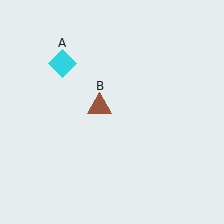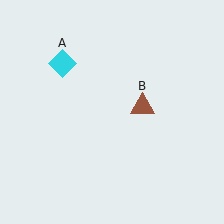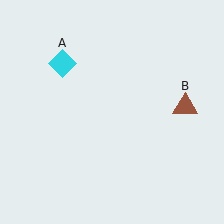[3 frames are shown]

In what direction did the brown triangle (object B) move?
The brown triangle (object B) moved right.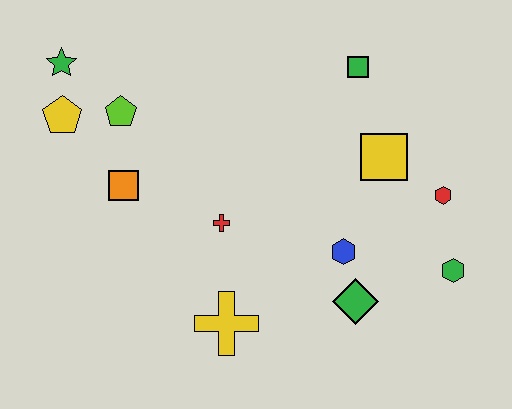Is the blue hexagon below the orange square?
Yes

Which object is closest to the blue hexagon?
The green diamond is closest to the blue hexagon.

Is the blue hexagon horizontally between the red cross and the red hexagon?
Yes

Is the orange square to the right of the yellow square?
No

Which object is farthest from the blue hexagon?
The green star is farthest from the blue hexagon.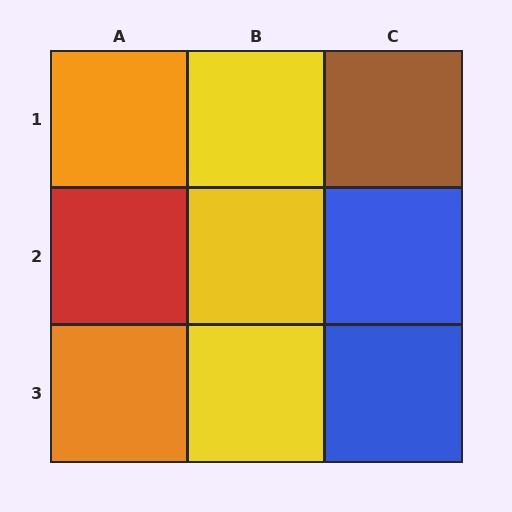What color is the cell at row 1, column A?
Orange.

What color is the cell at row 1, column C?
Brown.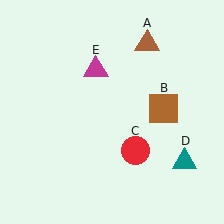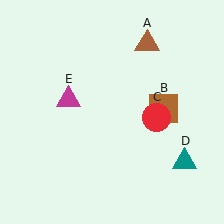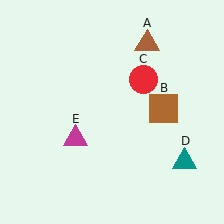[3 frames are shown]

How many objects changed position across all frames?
2 objects changed position: red circle (object C), magenta triangle (object E).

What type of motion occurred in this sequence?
The red circle (object C), magenta triangle (object E) rotated counterclockwise around the center of the scene.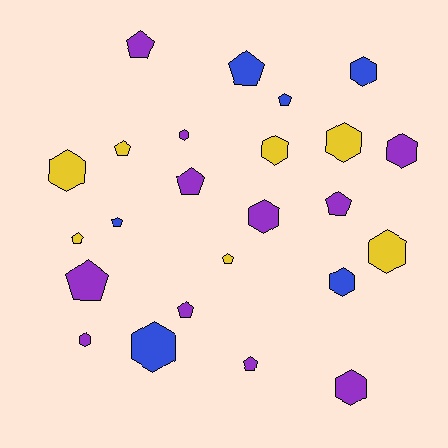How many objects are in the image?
There are 24 objects.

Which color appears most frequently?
Purple, with 11 objects.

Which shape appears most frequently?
Hexagon, with 12 objects.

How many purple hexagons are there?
There are 5 purple hexagons.